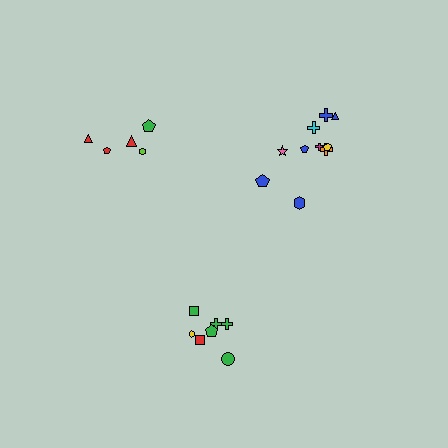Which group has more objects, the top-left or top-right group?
The top-right group.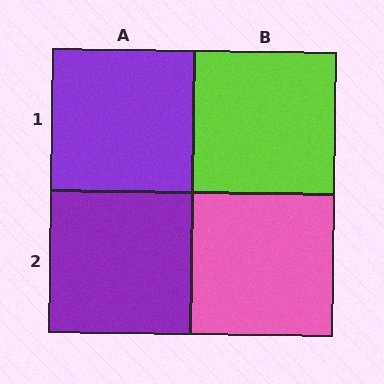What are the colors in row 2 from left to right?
Purple, pink.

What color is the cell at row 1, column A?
Purple.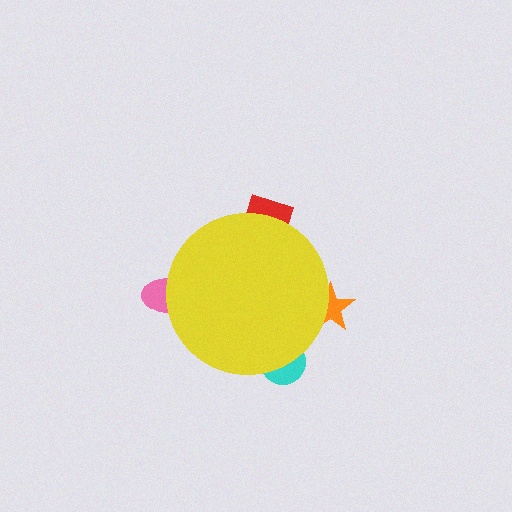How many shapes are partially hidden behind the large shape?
4 shapes are partially hidden.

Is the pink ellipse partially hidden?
Yes, the pink ellipse is partially hidden behind the yellow circle.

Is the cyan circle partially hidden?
Yes, the cyan circle is partially hidden behind the yellow circle.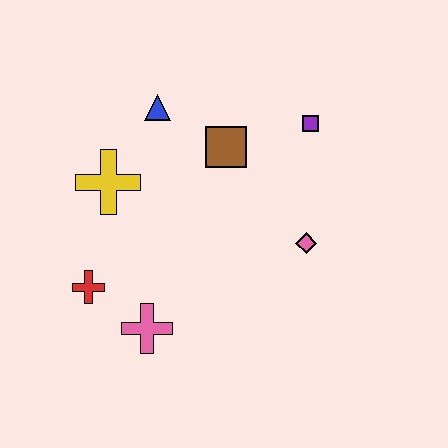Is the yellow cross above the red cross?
Yes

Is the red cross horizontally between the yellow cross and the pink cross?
No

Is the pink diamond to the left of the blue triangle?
No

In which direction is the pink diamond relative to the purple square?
The pink diamond is below the purple square.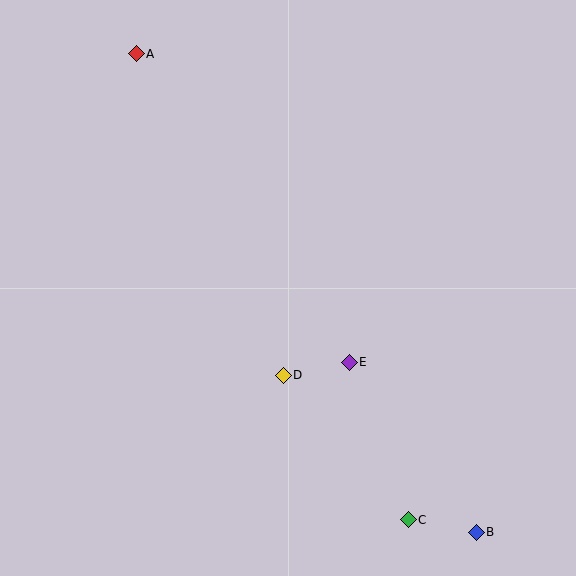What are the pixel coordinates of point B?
Point B is at (476, 532).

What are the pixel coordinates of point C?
Point C is at (408, 520).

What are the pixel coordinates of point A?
Point A is at (136, 54).